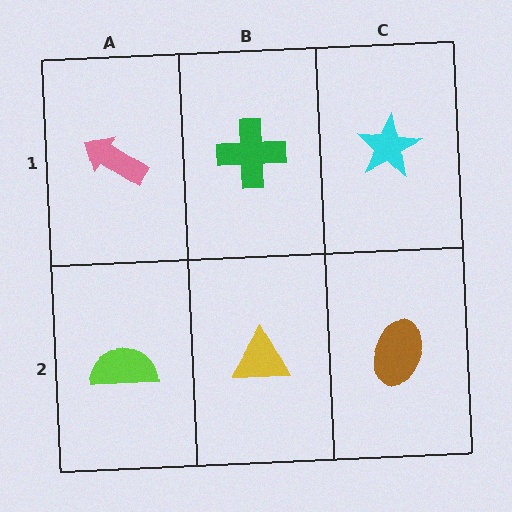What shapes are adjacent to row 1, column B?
A yellow triangle (row 2, column B), a pink arrow (row 1, column A), a cyan star (row 1, column C).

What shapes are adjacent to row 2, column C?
A cyan star (row 1, column C), a yellow triangle (row 2, column B).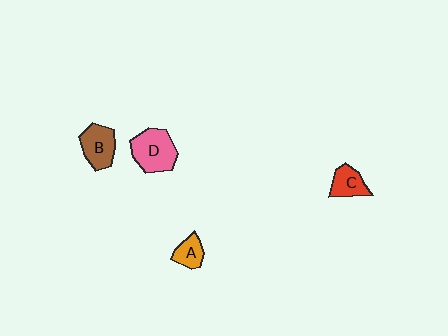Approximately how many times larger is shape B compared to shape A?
Approximately 1.6 times.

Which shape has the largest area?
Shape D (pink).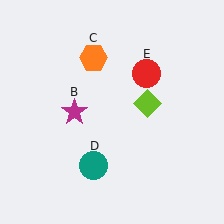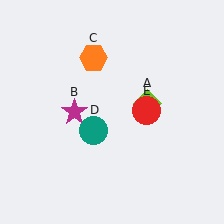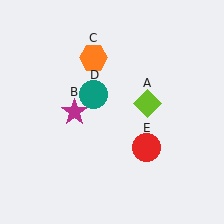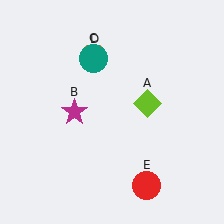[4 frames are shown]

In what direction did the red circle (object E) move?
The red circle (object E) moved down.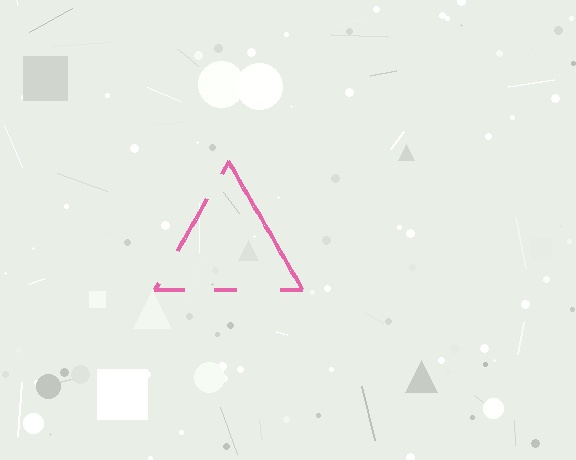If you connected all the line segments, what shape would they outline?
They would outline a triangle.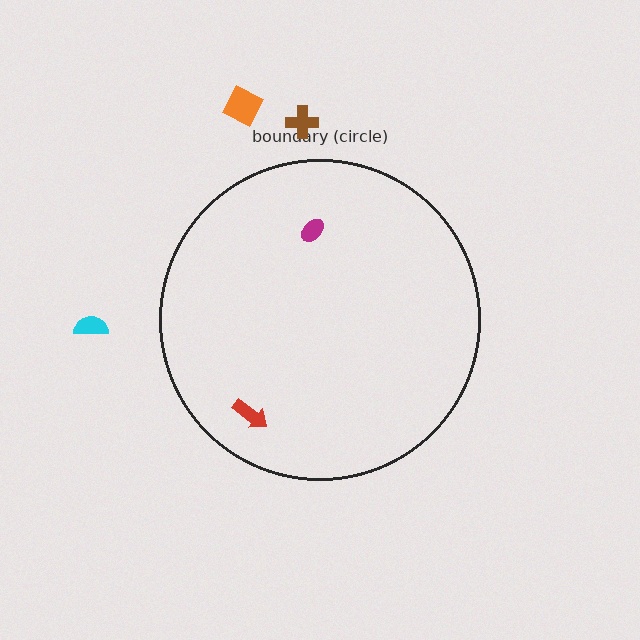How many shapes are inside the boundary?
2 inside, 3 outside.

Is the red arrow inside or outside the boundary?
Inside.